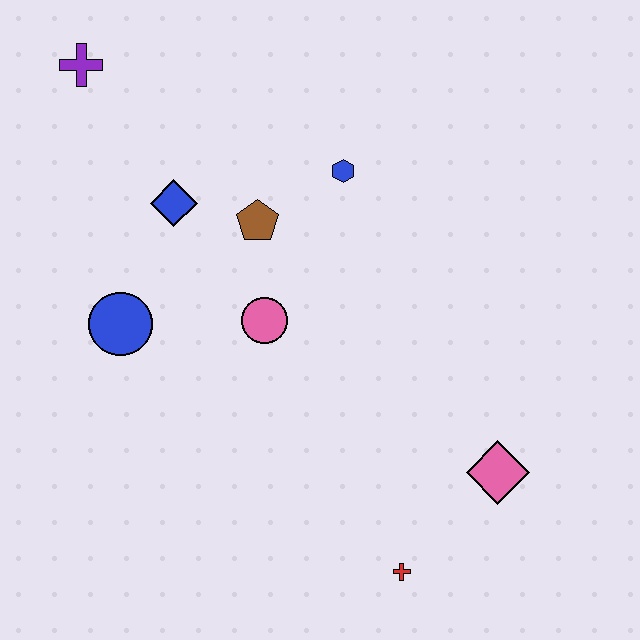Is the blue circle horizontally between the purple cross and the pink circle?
Yes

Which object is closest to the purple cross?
The blue diamond is closest to the purple cross.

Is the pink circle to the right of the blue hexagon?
No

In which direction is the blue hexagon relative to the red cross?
The blue hexagon is above the red cross.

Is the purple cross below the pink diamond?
No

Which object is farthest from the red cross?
The purple cross is farthest from the red cross.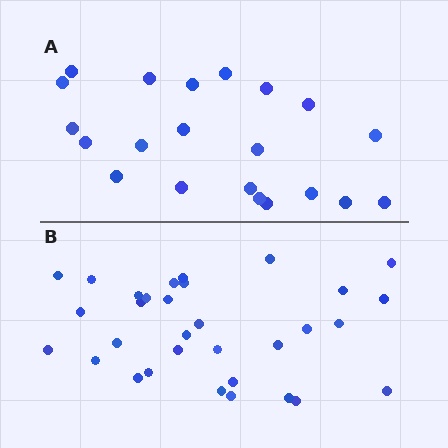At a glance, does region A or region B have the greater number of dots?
Region B (the bottom region) has more dots.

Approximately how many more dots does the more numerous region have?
Region B has roughly 12 or so more dots than region A.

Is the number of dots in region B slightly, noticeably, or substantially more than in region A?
Region B has substantially more. The ratio is roughly 1.5 to 1.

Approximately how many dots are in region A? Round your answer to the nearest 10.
About 20 dots. (The exact count is 21, which rounds to 20.)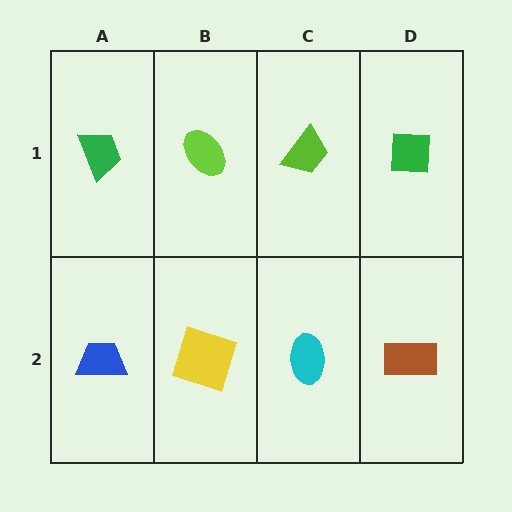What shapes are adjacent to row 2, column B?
A lime ellipse (row 1, column B), a blue trapezoid (row 2, column A), a cyan ellipse (row 2, column C).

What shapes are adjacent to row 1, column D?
A brown rectangle (row 2, column D), a lime trapezoid (row 1, column C).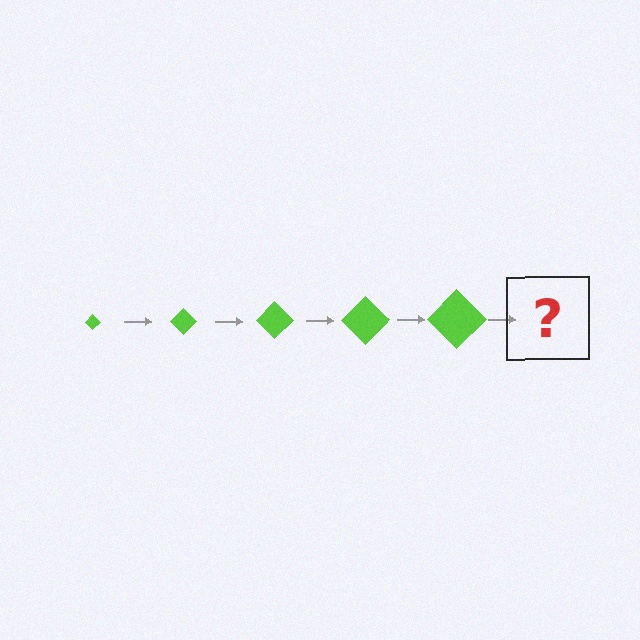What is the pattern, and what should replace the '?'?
The pattern is that the diamond gets progressively larger each step. The '?' should be a lime diamond, larger than the previous one.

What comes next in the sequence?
The next element should be a lime diamond, larger than the previous one.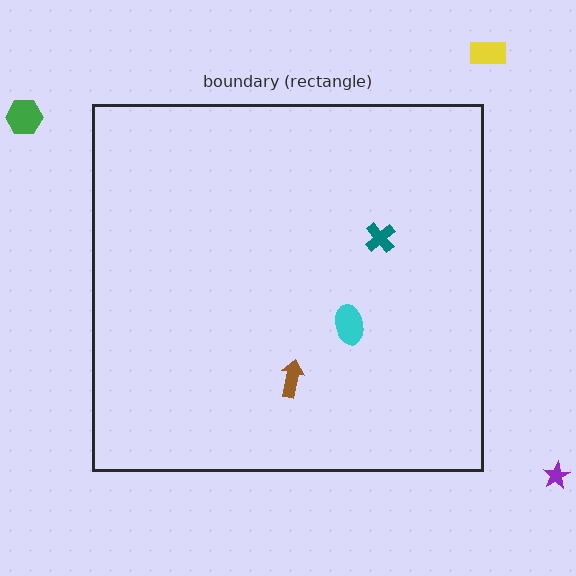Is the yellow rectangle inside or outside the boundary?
Outside.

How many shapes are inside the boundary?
3 inside, 3 outside.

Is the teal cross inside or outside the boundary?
Inside.